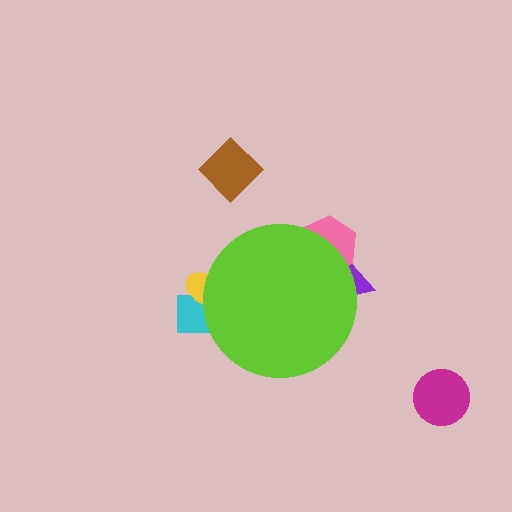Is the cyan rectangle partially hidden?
Yes, the cyan rectangle is partially hidden behind the lime circle.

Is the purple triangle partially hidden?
Yes, the purple triangle is partially hidden behind the lime circle.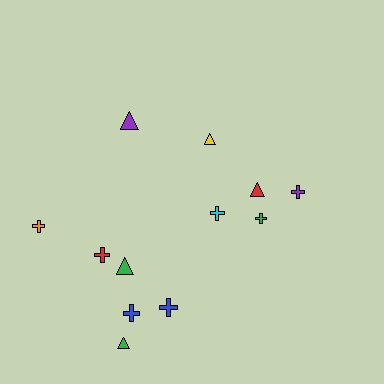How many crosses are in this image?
There are 7 crosses.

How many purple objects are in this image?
There are 2 purple objects.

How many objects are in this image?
There are 12 objects.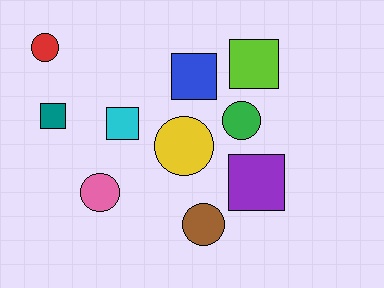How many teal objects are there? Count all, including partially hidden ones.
There is 1 teal object.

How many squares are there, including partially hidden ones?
There are 5 squares.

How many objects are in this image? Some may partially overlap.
There are 10 objects.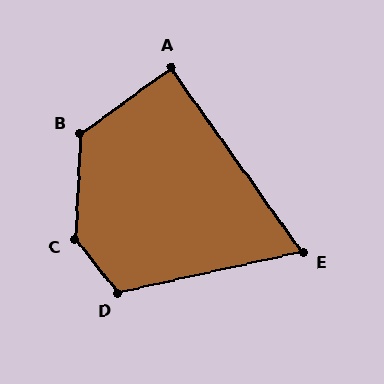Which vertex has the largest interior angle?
C, at approximately 139 degrees.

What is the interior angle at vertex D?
Approximately 116 degrees (obtuse).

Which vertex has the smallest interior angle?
E, at approximately 67 degrees.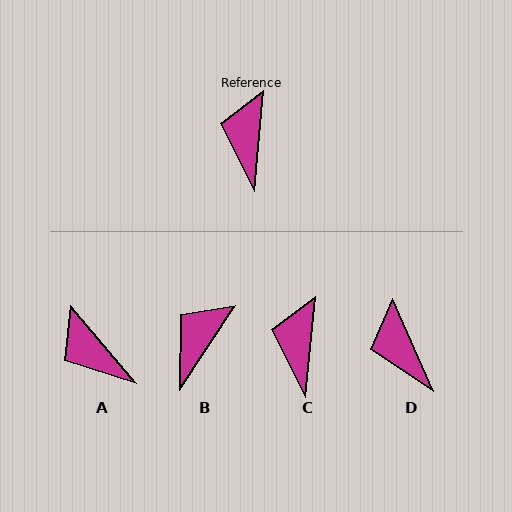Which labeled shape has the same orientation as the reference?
C.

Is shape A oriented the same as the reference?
No, it is off by about 46 degrees.